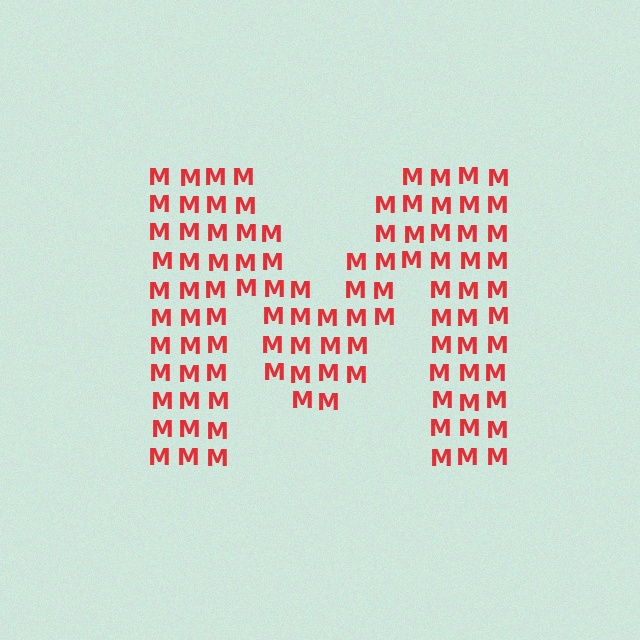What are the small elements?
The small elements are letter M's.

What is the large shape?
The large shape is the letter M.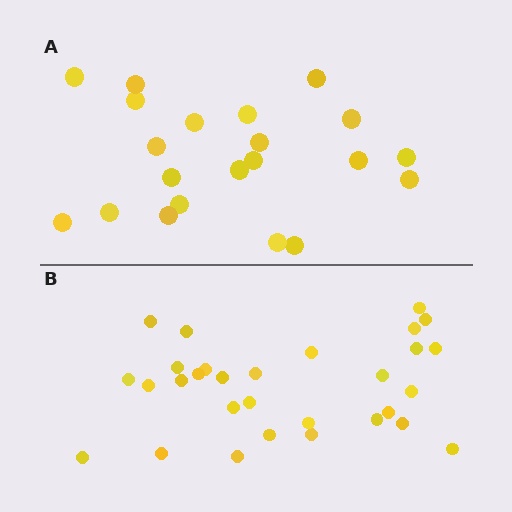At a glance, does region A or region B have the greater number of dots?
Region B (the bottom region) has more dots.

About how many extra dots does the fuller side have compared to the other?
Region B has roughly 8 or so more dots than region A.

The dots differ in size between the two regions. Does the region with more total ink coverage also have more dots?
No. Region A has more total ink coverage because its dots are larger, but region B actually contains more individual dots. Total area can be misleading — the number of items is what matters here.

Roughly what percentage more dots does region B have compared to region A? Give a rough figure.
About 45% more.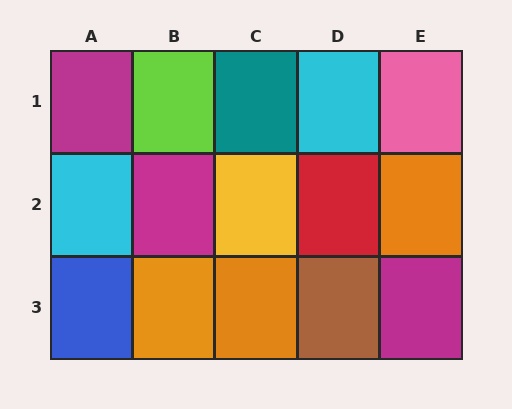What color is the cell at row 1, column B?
Lime.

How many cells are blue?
1 cell is blue.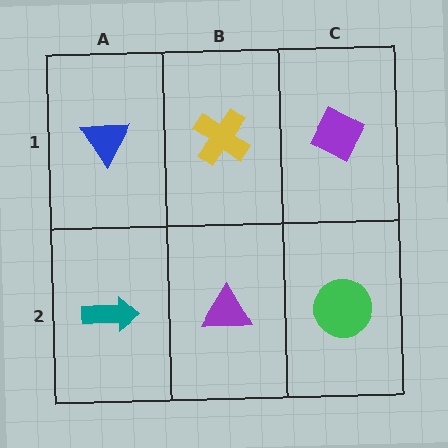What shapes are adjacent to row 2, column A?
A blue triangle (row 1, column A), a purple triangle (row 2, column B).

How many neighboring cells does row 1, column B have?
3.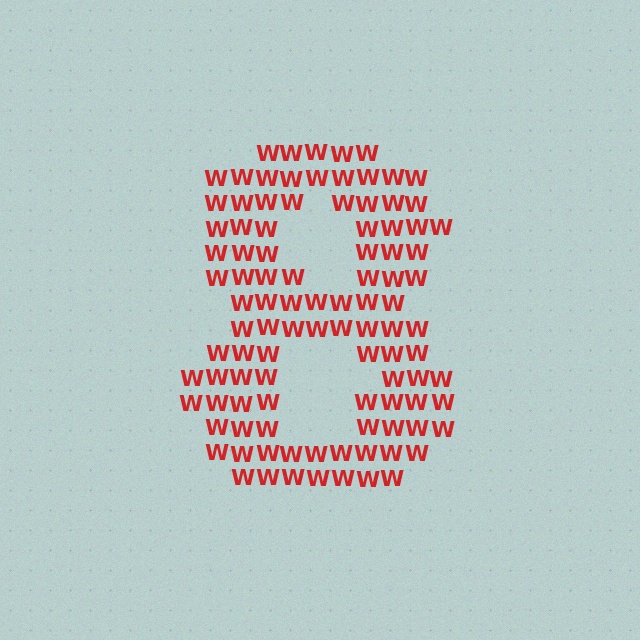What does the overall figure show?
The overall figure shows the digit 8.